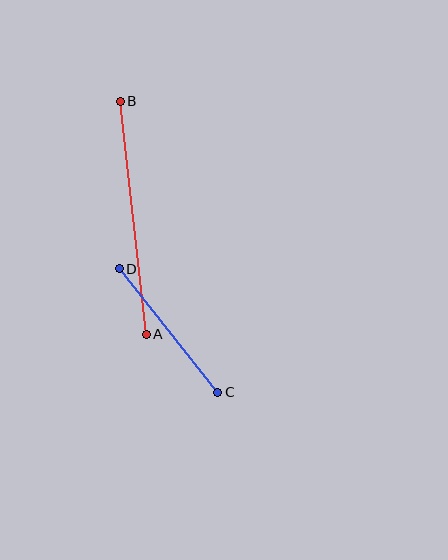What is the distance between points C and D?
The distance is approximately 158 pixels.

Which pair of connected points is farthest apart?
Points A and B are farthest apart.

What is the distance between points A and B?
The distance is approximately 234 pixels.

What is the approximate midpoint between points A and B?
The midpoint is at approximately (133, 218) pixels.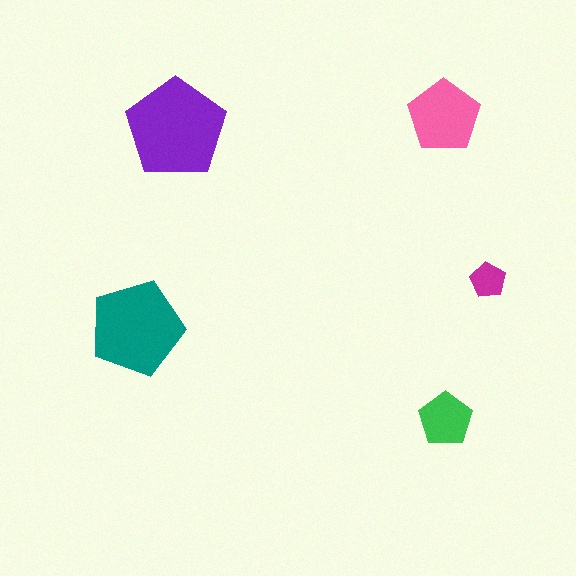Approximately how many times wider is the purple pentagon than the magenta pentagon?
About 3 times wider.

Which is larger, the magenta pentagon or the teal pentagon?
The teal one.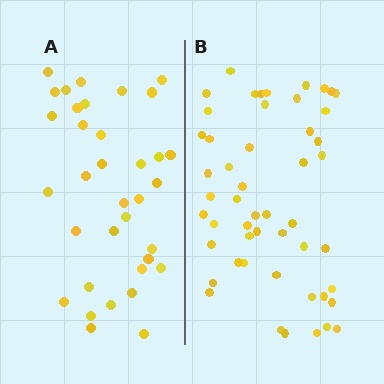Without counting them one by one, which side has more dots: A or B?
Region B (the right region) has more dots.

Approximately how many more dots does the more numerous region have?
Region B has approximately 15 more dots than region A.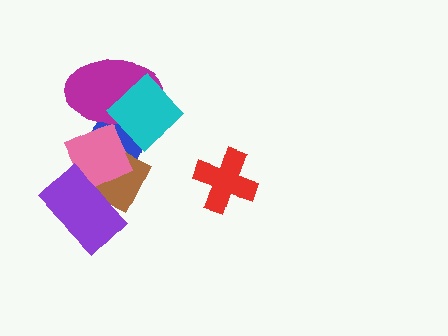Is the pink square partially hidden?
Yes, it is partially covered by another shape.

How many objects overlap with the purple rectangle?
3 objects overlap with the purple rectangle.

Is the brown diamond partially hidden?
Yes, it is partially covered by another shape.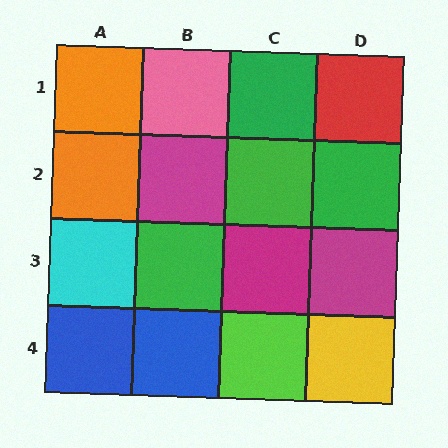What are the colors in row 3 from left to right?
Cyan, green, magenta, magenta.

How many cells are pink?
1 cell is pink.